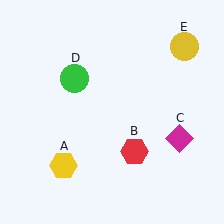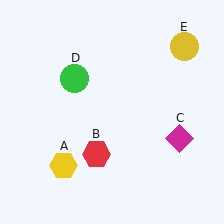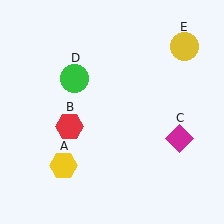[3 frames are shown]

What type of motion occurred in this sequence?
The red hexagon (object B) rotated clockwise around the center of the scene.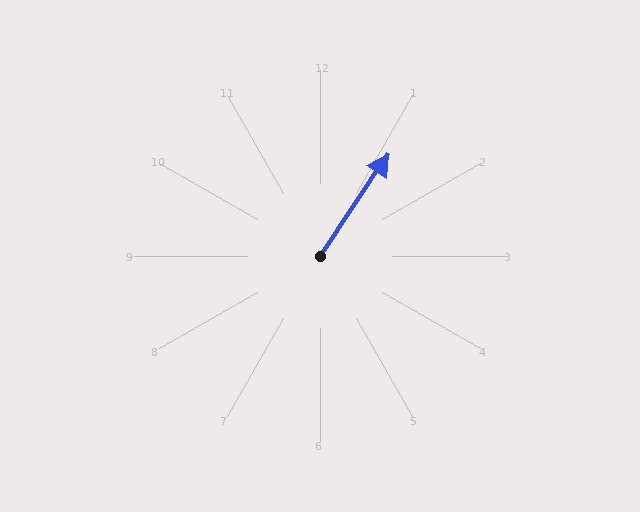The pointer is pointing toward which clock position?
Roughly 1 o'clock.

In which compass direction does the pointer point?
Northeast.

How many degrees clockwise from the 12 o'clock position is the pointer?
Approximately 34 degrees.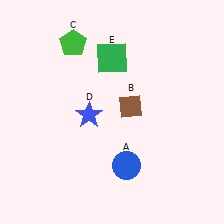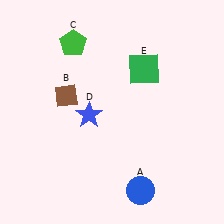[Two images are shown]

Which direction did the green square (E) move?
The green square (E) moved right.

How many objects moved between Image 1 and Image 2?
3 objects moved between the two images.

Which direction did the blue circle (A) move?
The blue circle (A) moved down.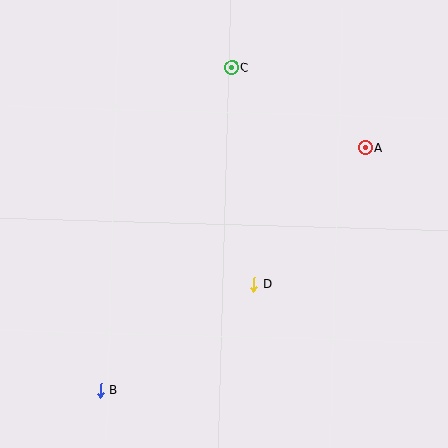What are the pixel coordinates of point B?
Point B is at (101, 390).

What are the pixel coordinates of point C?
Point C is at (232, 67).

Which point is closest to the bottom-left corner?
Point B is closest to the bottom-left corner.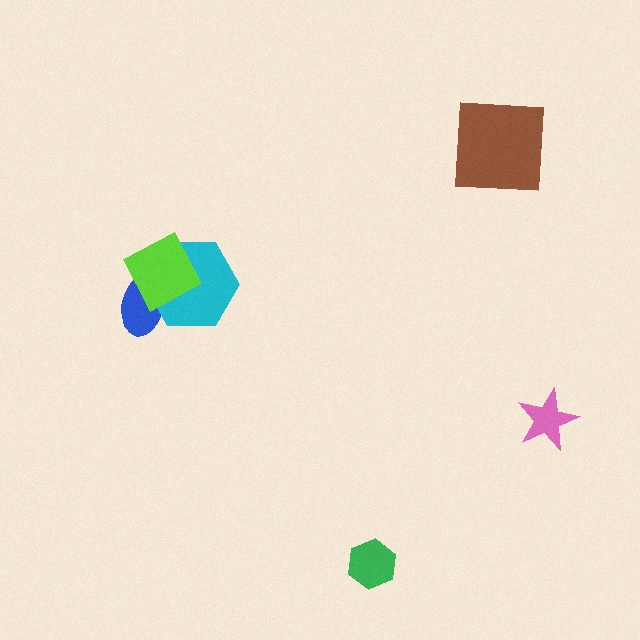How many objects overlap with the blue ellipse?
2 objects overlap with the blue ellipse.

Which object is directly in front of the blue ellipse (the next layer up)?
The cyan hexagon is directly in front of the blue ellipse.